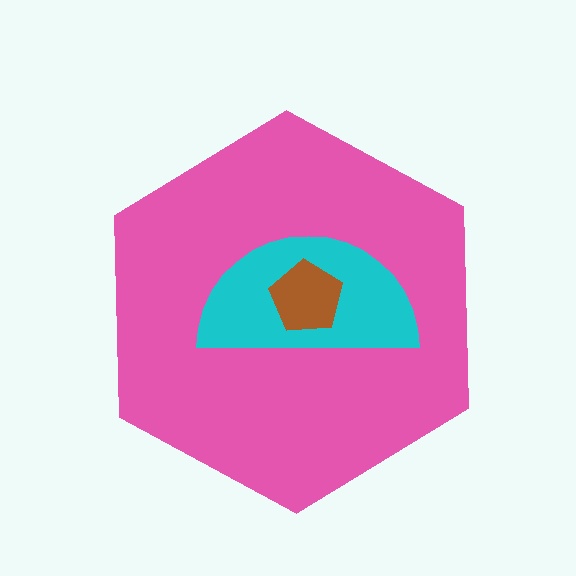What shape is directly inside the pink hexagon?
The cyan semicircle.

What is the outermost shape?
The pink hexagon.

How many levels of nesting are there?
3.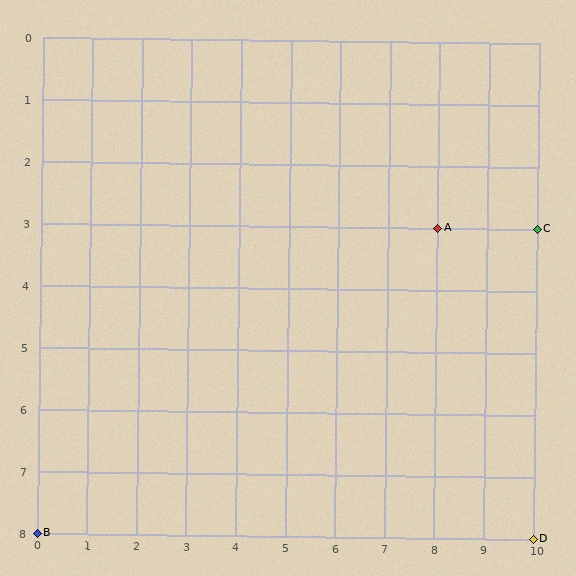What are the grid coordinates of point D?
Point D is at grid coordinates (10, 8).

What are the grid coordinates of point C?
Point C is at grid coordinates (10, 3).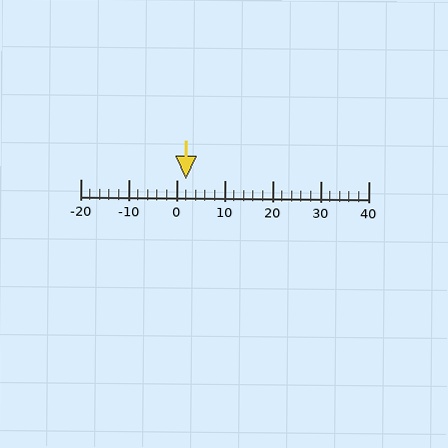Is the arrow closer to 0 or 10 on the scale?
The arrow is closer to 0.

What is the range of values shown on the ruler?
The ruler shows values from -20 to 40.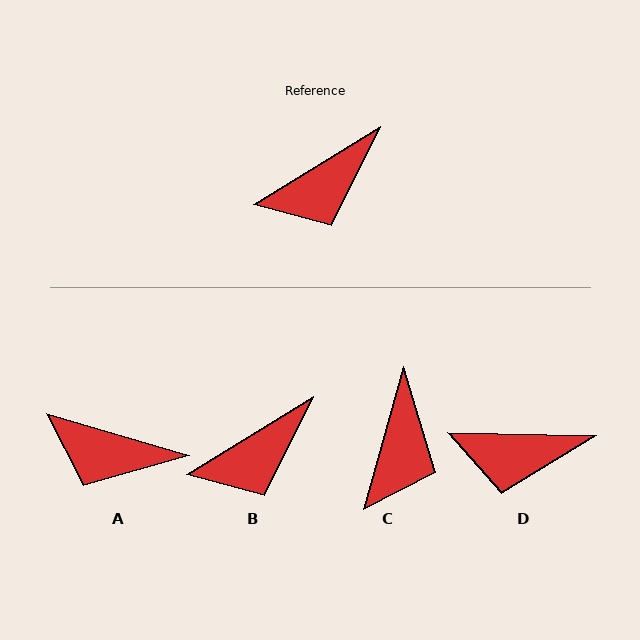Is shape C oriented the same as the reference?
No, it is off by about 43 degrees.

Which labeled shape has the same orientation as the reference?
B.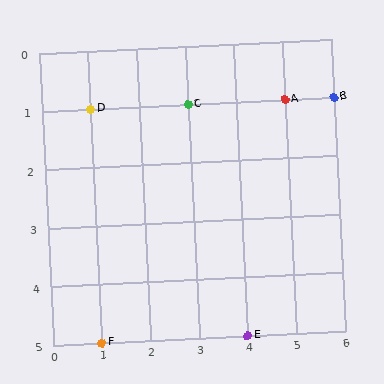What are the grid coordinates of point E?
Point E is at grid coordinates (4, 5).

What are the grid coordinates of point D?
Point D is at grid coordinates (1, 1).